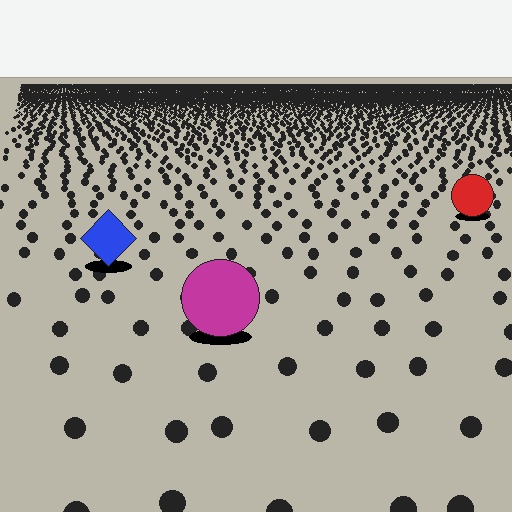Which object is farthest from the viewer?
The red circle is farthest from the viewer. It appears smaller and the ground texture around it is denser.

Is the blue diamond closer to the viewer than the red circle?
Yes. The blue diamond is closer — you can tell from the texture gradient: the ground texture is coarser near it.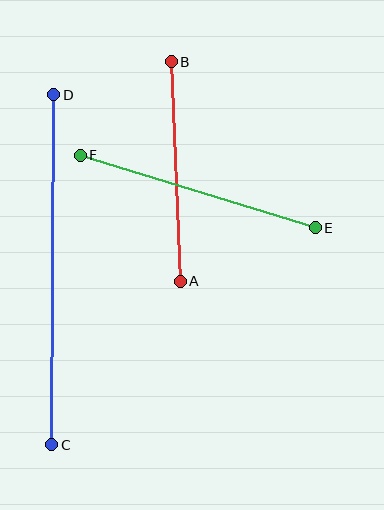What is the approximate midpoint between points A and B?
The midpoint is at approximately (176, 172) pixels.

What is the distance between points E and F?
The distance is approximately 246 pixels.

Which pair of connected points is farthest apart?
Points C and D are farthest apart.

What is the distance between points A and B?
The distance is approximately 220 pixels.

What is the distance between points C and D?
The distance is approximately 350 pixels.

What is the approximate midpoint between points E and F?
The midpoint is at approximately (198, 191) pixels.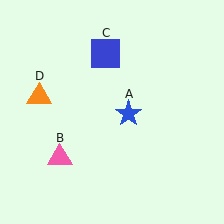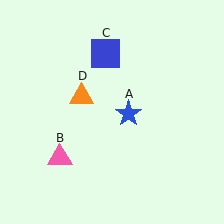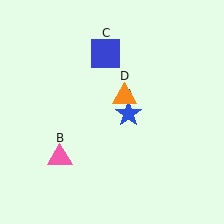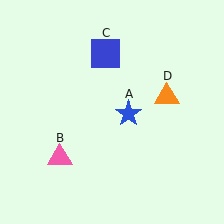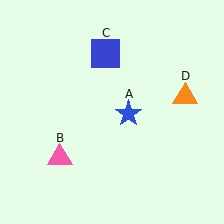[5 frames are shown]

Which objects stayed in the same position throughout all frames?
Blue star (object A) and pink triangle (object B) and blue square (object C) remained stationary.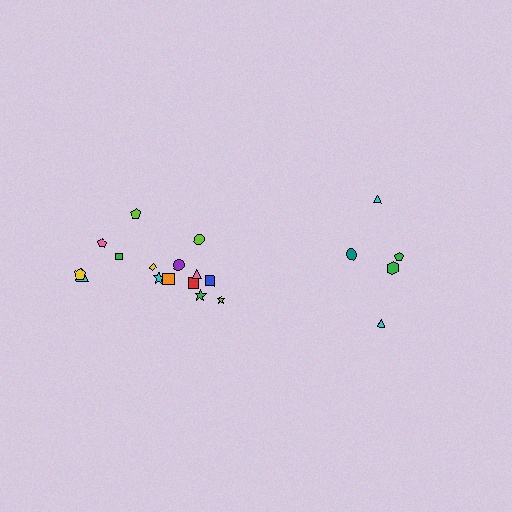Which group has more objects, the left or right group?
The left group.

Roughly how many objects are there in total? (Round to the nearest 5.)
Roughly 20 objects in total.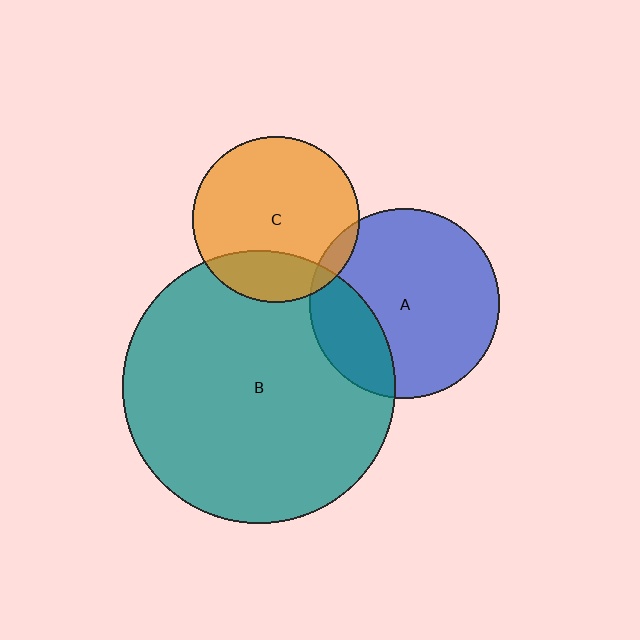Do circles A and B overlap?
Yes.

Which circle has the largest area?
Circle B (teal).